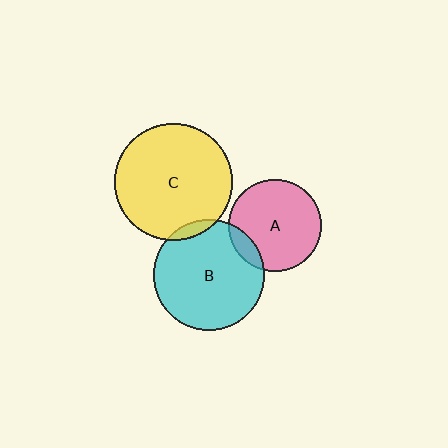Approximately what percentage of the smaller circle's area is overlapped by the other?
Approximately 5%.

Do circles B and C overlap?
Yes.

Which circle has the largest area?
Circle C (yellow).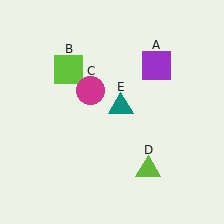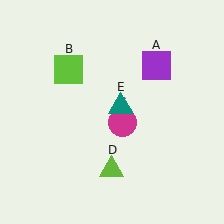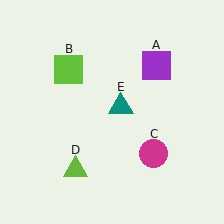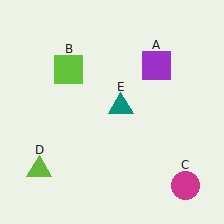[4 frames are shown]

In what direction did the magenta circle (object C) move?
The magenta circle (object C) moved down and to the right.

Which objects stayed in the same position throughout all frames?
Purple square (object A) and lime square (object B) and teal triangle (object E) remained stationary.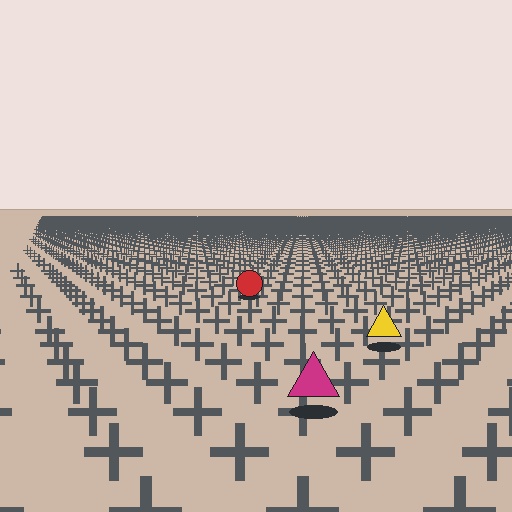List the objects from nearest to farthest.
From nearest to farthest: the magenta triangle, the yellow triangle, the red circle.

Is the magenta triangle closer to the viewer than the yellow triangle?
Yes. The magenta triangle is closer — you can tell from the texture gradient: the ground texture is coarser near it.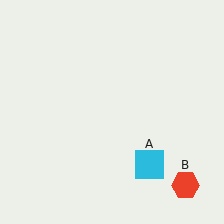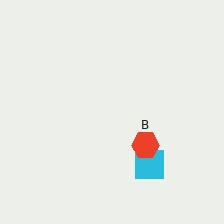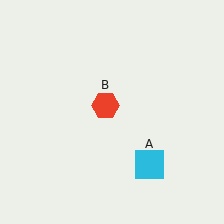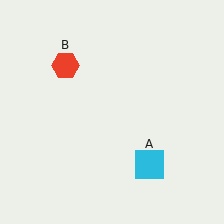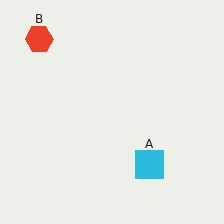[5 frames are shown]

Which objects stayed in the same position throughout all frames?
Cyan square (object A) remained stationary.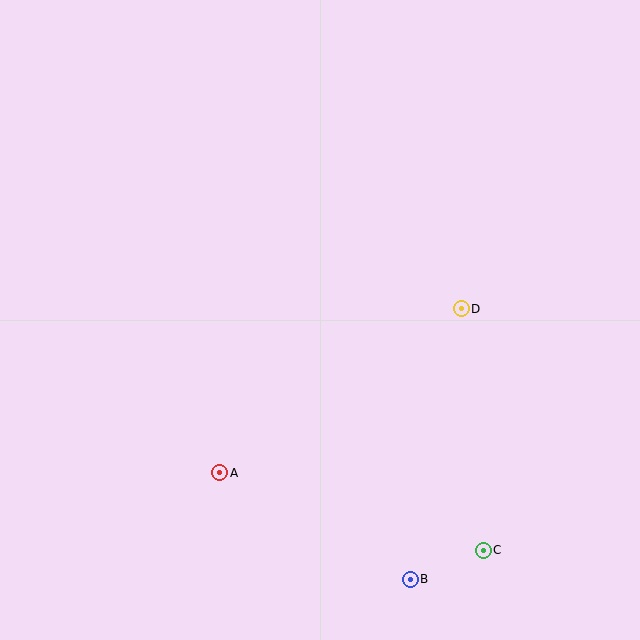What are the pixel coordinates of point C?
Point C is at (483, 550).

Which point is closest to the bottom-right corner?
Point C is closest to the bottom-right corner.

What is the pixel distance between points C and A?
The distance between C and A is 275 pixels.